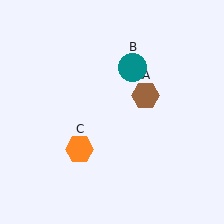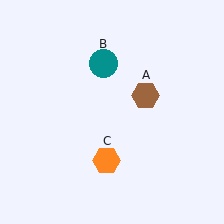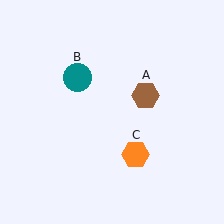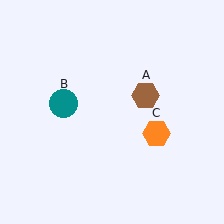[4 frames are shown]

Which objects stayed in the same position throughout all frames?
Brown hexagon (object A) remained stationary.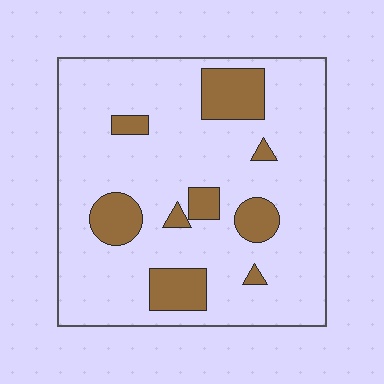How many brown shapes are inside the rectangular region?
9.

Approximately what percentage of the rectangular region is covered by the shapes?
Approximately 15%.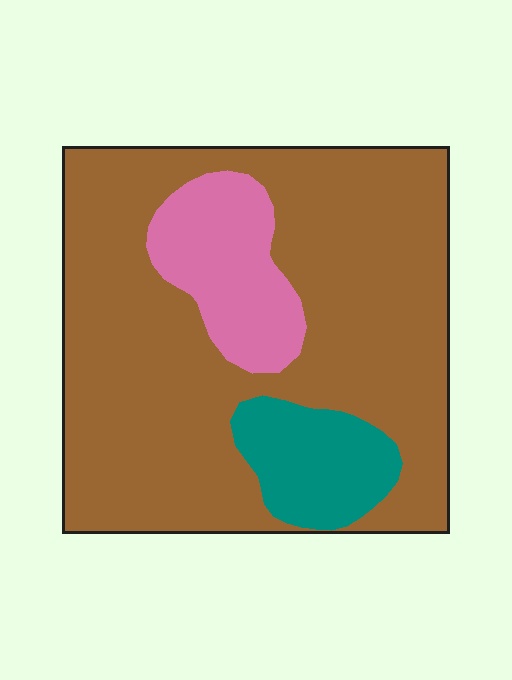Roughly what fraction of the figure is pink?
Pink takes up about one eighth (1/8) of the figure.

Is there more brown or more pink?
Brown.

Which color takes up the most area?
Brown, at roughly 75%.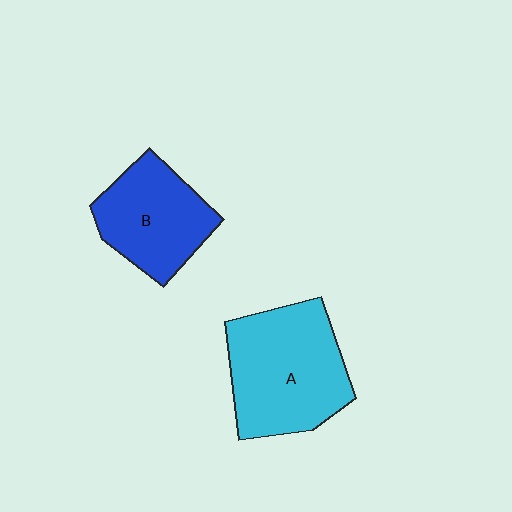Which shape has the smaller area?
Shape B (blue).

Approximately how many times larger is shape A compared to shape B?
Approximately 1.4 times.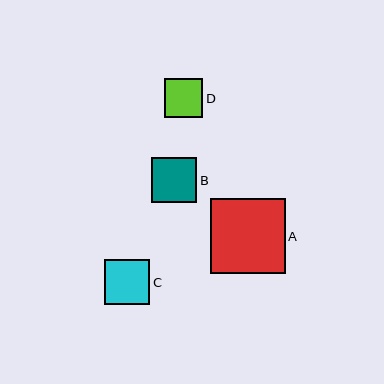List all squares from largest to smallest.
From largest to smallest: A, C, B, D.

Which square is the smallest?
Square D is the smallest with a size of approximately 38 pixels.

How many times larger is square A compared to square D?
Square A is approximately 2.0 times the size of square D.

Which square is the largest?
Square A is the largest with a size of approximately 74 pixels.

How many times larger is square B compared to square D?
Square B is approximately 1.2 times the size of square D.